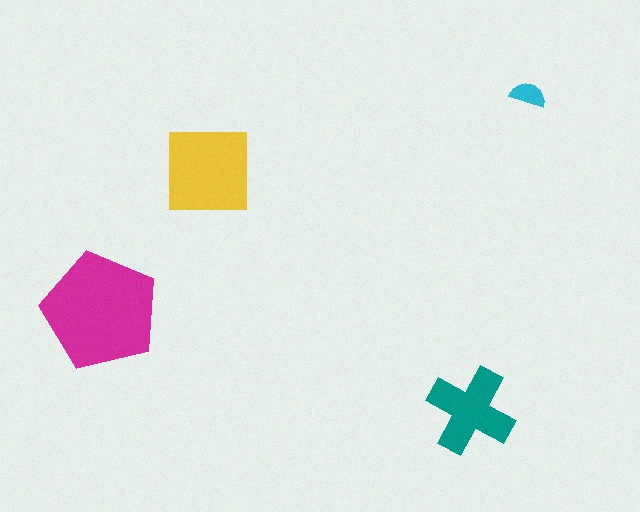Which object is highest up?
The cyan semicircle is topmost.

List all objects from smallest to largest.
The cyan semicircle, the teal cross, the yellow square, the magenta pentagon.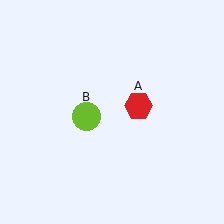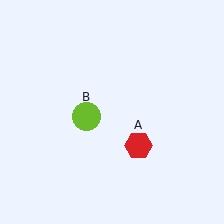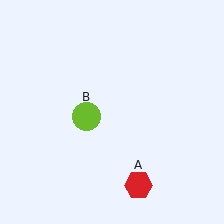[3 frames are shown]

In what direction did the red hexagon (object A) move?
The red hexagon (object A) moved down.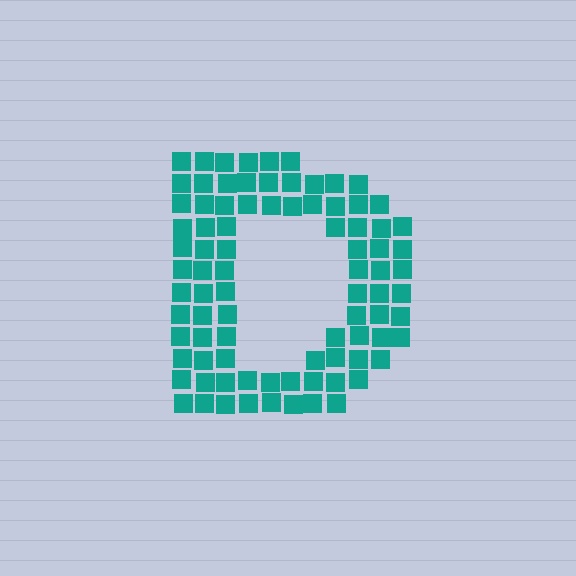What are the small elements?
The small elements are squares.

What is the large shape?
The large shape is the letter D.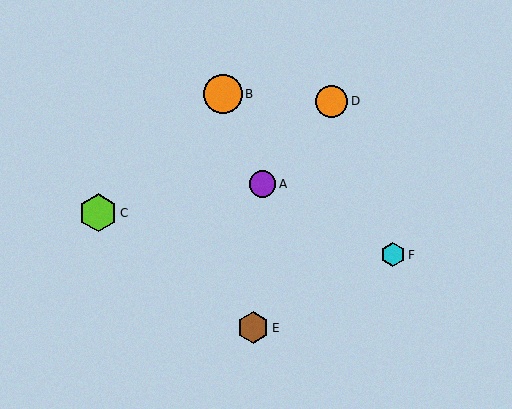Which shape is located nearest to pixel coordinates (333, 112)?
The orange circle (labeled D) at (332, 101) is nearest to that location.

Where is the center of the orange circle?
The center of the orange circle is at (223, 94).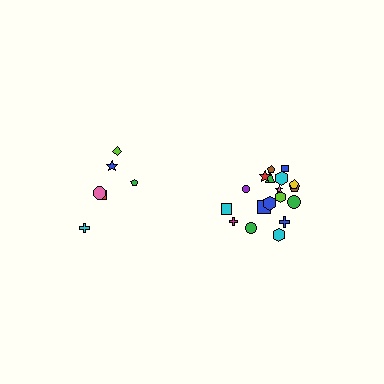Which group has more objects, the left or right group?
The right group.